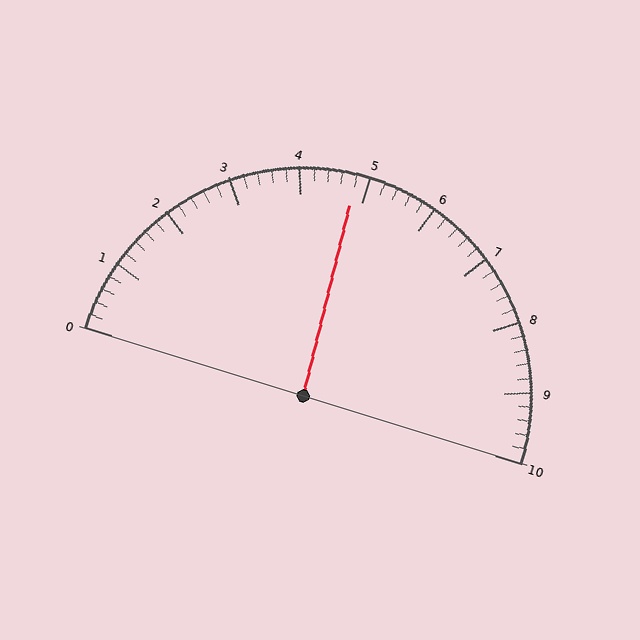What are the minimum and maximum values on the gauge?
The gauge ranges from 0 to 10.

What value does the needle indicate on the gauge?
The needle indicates approximately 4.8.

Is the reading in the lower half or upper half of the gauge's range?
The reading is in the lower half of the range (0 to 10).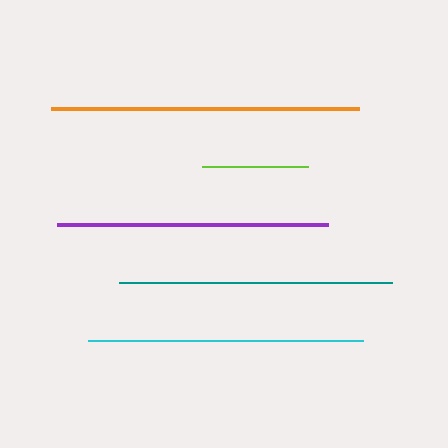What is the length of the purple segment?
The purple segment is approximately 271 pixels long.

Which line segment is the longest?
The orange line is the longest at approximately 308 pixels.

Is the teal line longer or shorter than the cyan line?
The cyan line is longer than the teal line.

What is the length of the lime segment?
The lime segment is approximately 106 pixels long.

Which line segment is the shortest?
The lime line is the shortest at approximately 106 pixels.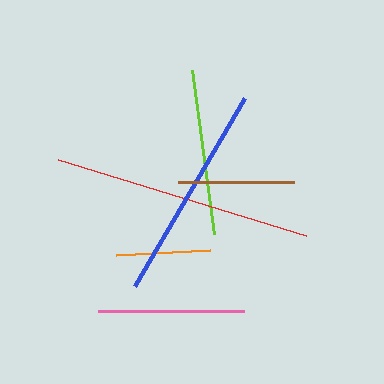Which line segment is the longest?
The red line is the longest at approximately 259 pixels.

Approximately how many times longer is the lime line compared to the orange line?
The lime line is approximately 1.8 times the length of the orange line.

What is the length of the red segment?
The red segment is approximately 259 pixels long.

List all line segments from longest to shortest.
From longest to shortest: red, blue, lime, pink, brown, orange.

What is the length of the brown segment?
The brown segment is approximately 117 pixels long.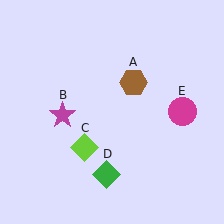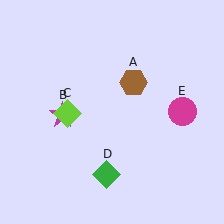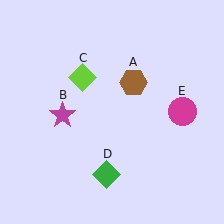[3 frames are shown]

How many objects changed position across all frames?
1 object changed position: lime diamond (object C).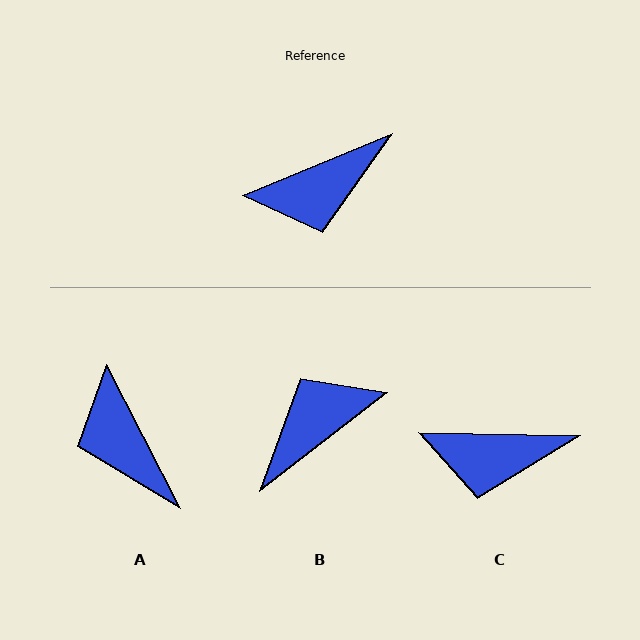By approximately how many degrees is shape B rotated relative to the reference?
Approximately 165 degrees clockwise.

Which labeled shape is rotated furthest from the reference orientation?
B, about 165 degrees away.